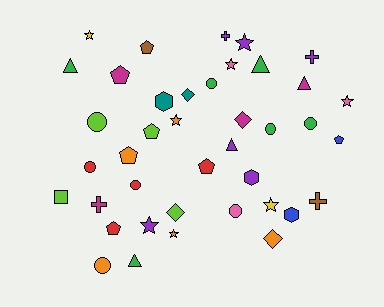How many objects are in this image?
There are 40 objects.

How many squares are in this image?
There is 1 square.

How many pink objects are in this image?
There are 3 pink objects.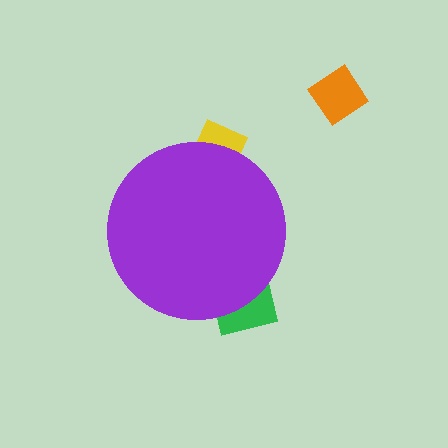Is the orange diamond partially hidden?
No, the orange diamond is fully visible.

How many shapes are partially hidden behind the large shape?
2 shapes are partially hidden.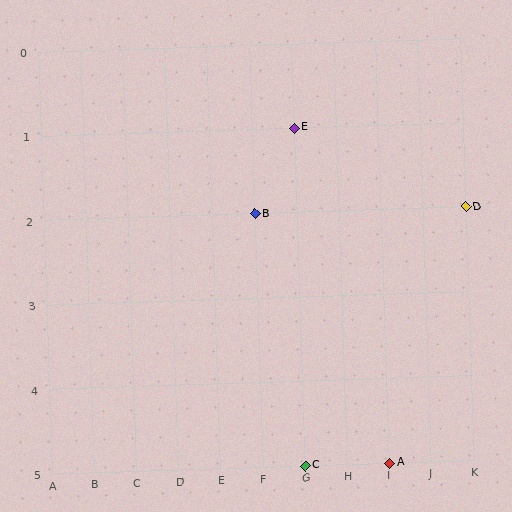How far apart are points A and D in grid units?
Points A and D are 2 columns and 3 rows apart (about 3.6 grid units diagonally).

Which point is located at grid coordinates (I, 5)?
Point A is at (I, 5).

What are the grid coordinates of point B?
Point B is at grid coordinates (F, 2).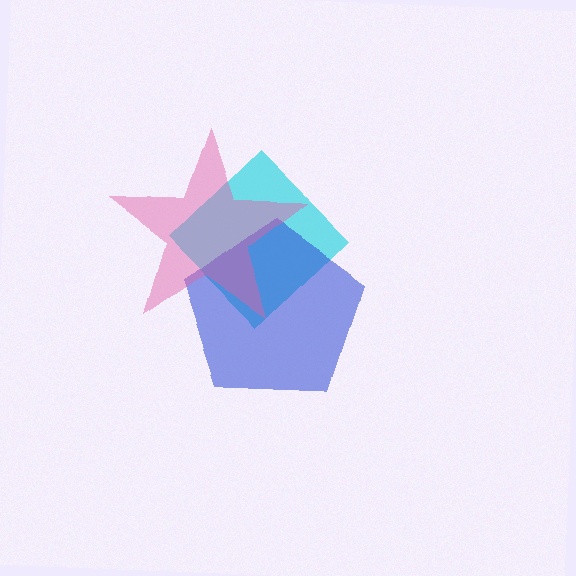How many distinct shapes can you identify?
There are 3 distinct shapes: a cyan diamond, a blue pentagon, a pink star.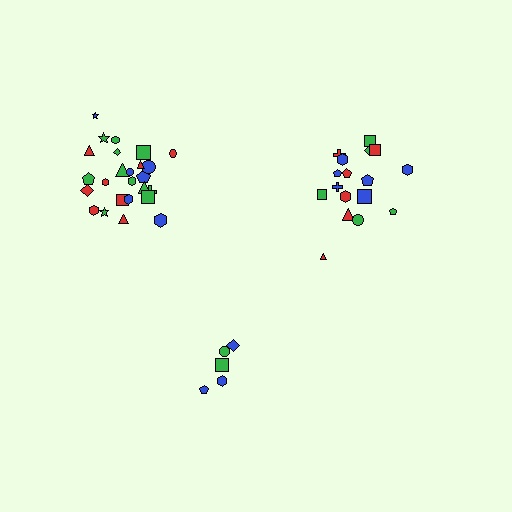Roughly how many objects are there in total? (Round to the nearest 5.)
Roughly 50 objects in total.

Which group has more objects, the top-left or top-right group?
The top-left group.